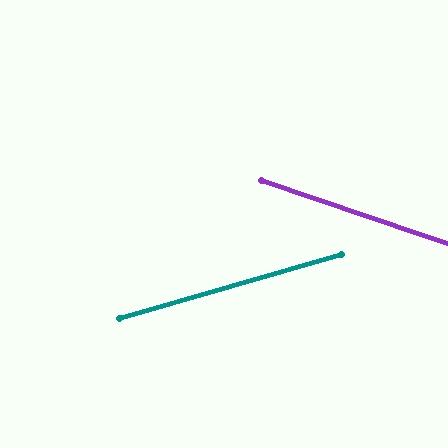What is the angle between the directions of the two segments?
Approximately 35 degrees.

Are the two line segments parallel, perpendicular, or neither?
Neither parallel nor perpendicular — they differ by about 35°.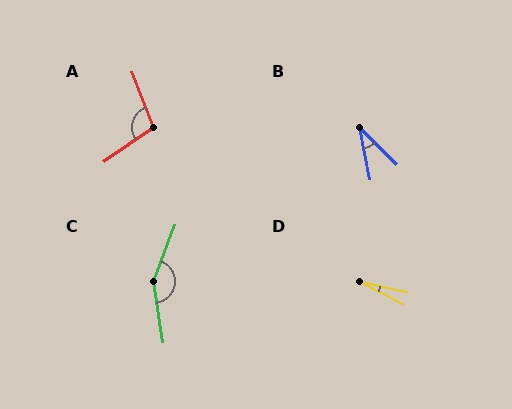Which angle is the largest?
C, at approximately 151 degrees.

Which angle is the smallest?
D, at approximately 15 degrees.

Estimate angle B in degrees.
Approximately 33 degrees.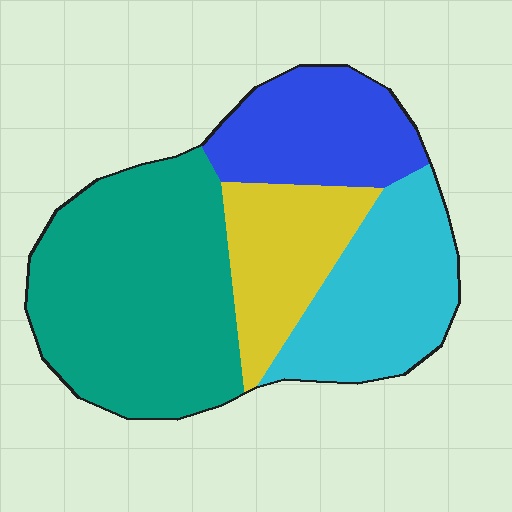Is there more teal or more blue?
Teal.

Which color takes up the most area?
Teal, at roughly 40%.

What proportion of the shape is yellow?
Yellow takes up about one sixth (1/6) of the shape.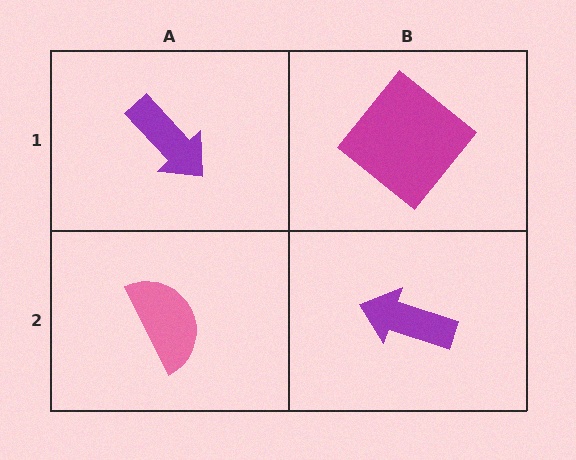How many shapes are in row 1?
2 shapes.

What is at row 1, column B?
A magenta diamond.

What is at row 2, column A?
A pink semicircle.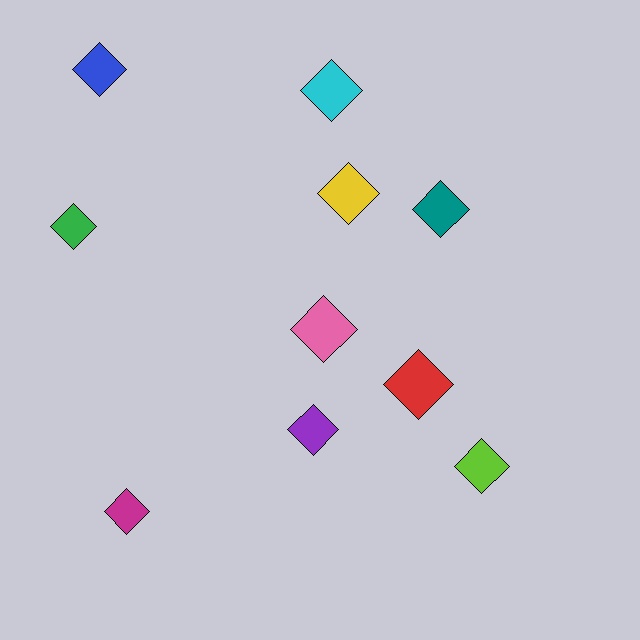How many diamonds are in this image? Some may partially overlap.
There are 10 diamonds.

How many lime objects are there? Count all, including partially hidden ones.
There is 1 lime object.